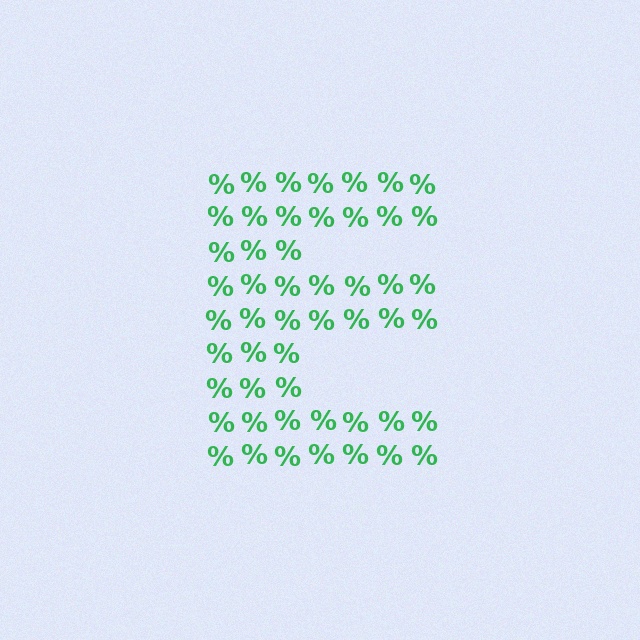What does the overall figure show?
The overall figure shows the letter E.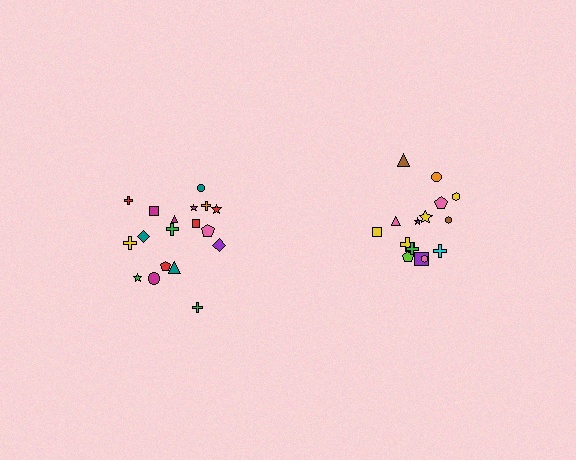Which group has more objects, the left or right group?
The left group.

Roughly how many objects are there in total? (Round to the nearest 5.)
Roughly 35 objects in total.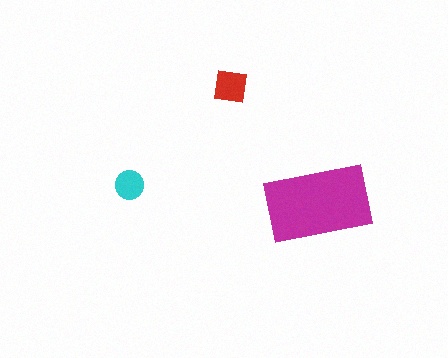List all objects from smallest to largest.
The cyan circle, the red square, the magenta rectangle.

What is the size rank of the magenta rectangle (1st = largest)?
1st.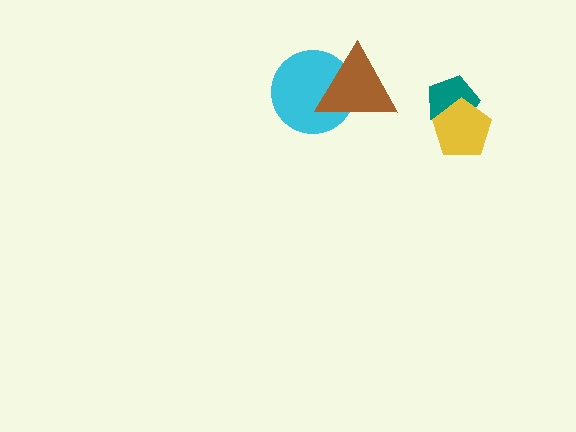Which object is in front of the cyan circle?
The brown triangle is in front of the cyan circle.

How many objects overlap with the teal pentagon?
1 object overlaps with the teal pentagon.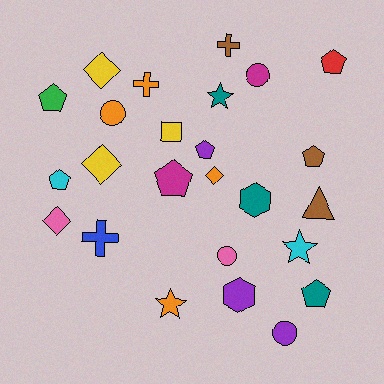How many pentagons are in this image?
There are 7 pentagons.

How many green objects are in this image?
There is 1 green object.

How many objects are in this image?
There are 25 objects.